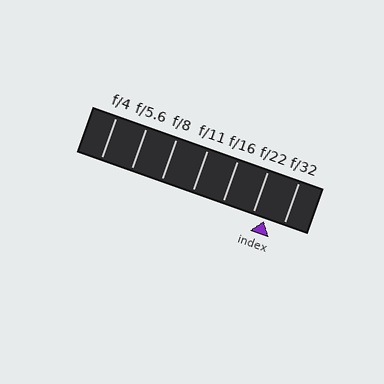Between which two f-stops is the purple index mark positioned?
The index mark is between f/22 and f/32.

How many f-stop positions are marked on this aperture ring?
There are 7 f-stop positions marked.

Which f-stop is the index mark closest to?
The index mark is closest to f/22.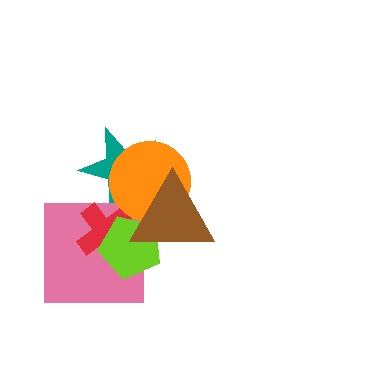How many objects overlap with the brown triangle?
5 objects overlap with the brown triangle.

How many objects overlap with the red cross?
4 objects overlap with the red cross.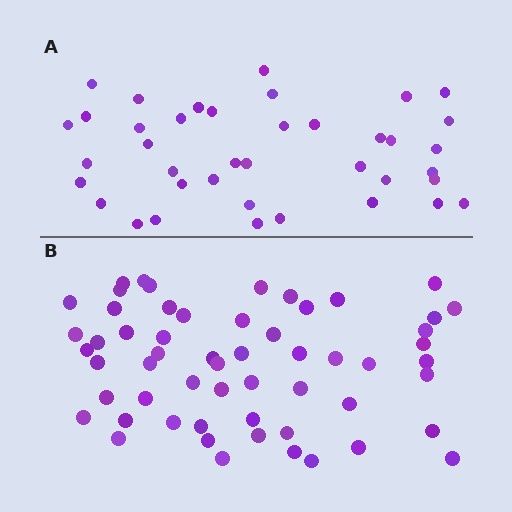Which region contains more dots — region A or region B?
Region B (the bottom region) has more dots.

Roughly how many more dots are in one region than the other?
Region B has approximately 20 more dots than region A.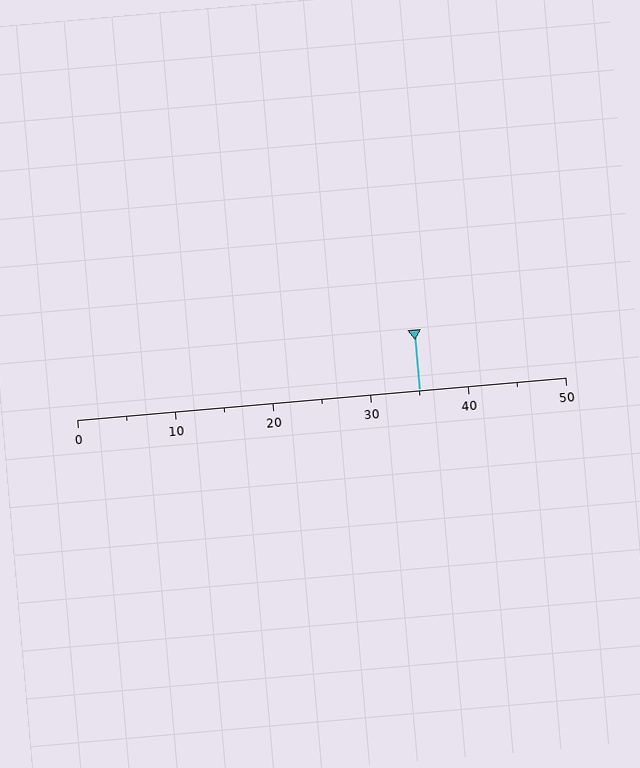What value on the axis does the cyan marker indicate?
The marker indicates approximately 35.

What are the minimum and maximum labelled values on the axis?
The axis runs from 0 to 50.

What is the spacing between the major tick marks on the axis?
The major ticks are spaced 10 apart.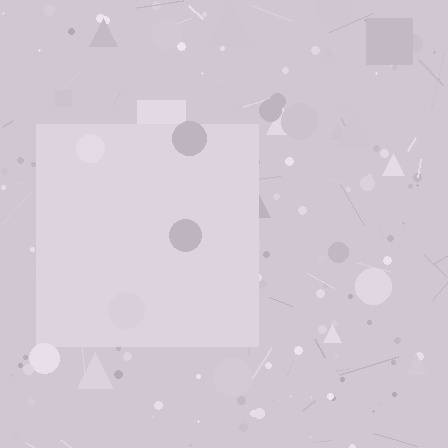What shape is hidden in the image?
A square is hidden in the image.